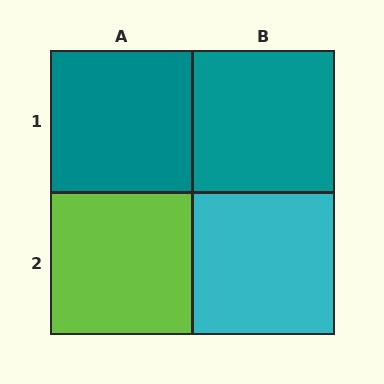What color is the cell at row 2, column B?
Cyan.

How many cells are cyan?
1 cell is cyan.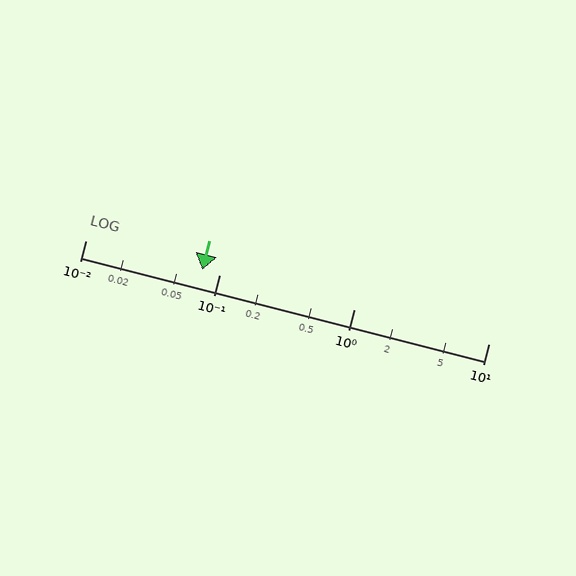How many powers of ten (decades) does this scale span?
The scale spans 3 decades, from 0.01 to 10.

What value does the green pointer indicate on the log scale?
The pointer indicates approximately 0.074.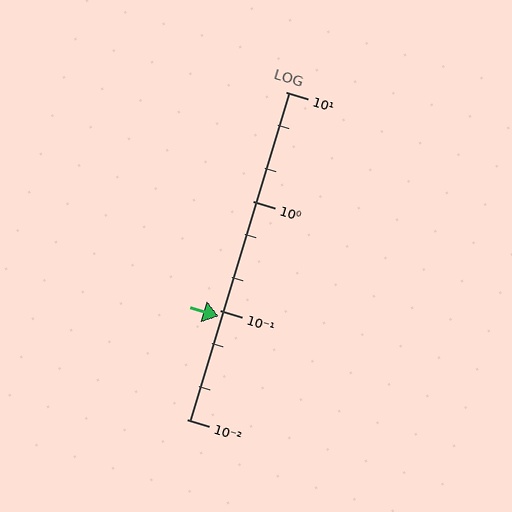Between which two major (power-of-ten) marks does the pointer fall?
The pointer is between 0.01 and 0.1.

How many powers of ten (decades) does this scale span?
The scale spans 3 decades, from 0.01 to 10.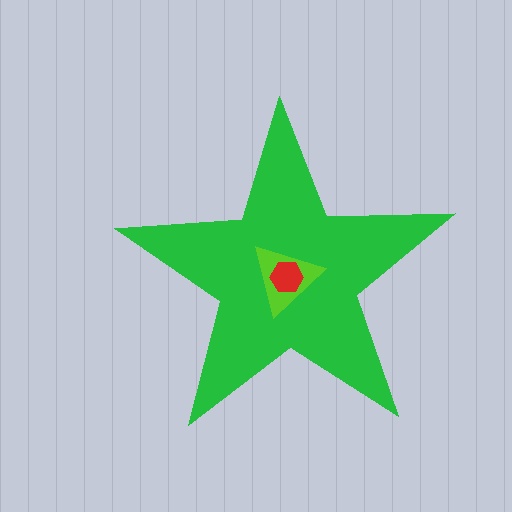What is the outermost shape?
The green star.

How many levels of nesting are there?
3.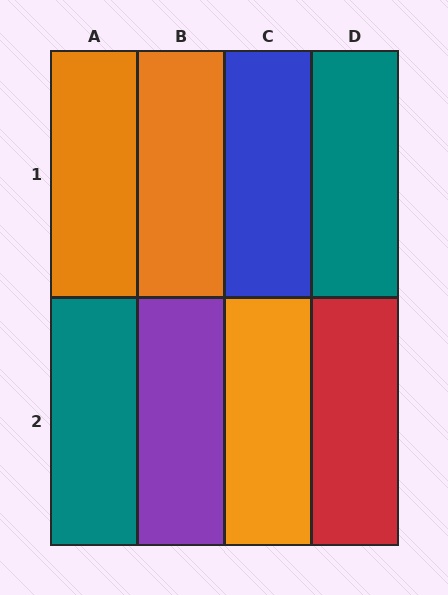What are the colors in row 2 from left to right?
Teal, purple, orange, red.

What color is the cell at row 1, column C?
Blue.